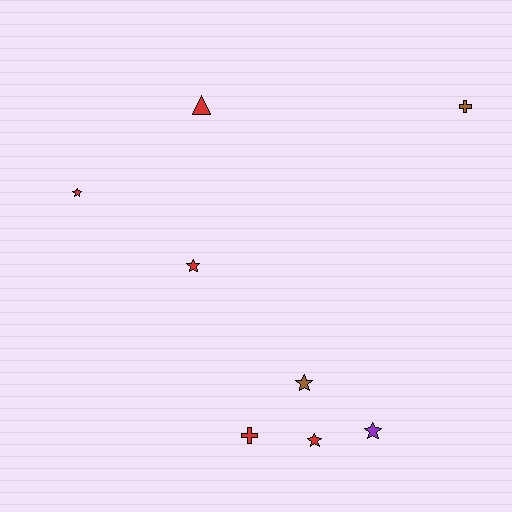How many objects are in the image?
There are 8 objects.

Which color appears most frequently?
Red, with 5 objects.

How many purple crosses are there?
There are no purple crosses.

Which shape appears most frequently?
Star, with 5 objects.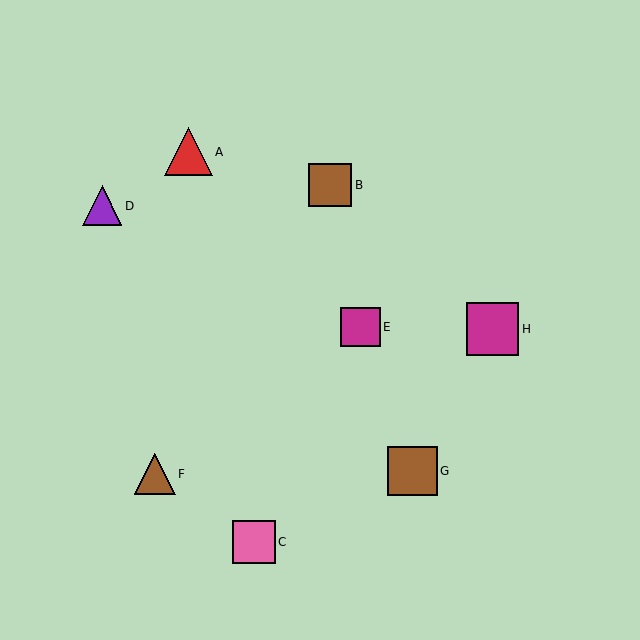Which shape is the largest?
The magenta square (labeled H) is the largest.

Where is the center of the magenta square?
The center of the magenta square is at (492, 329).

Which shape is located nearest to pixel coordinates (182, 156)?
The red triangle (labeled A) at (188, 152) is nearest to that location.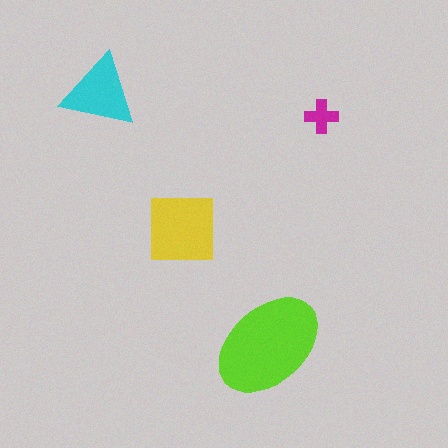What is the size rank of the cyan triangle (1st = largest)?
3rd.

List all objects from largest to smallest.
The lime ellipse, the yellow square, the cyan triangle, the magenta cross.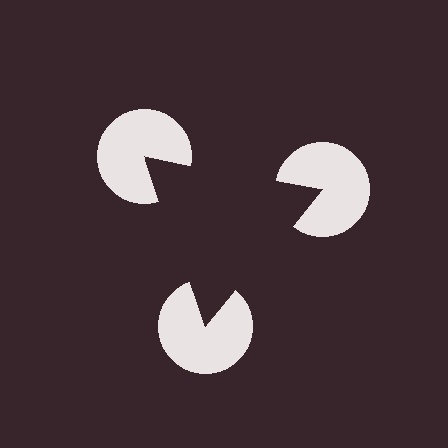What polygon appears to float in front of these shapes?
An illusory triangle — its edges are inferred from the aligned wedge cuts in the pac-man discs, not physically drawn.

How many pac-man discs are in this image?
There are 3 — one at each vertex of the illusory triangle.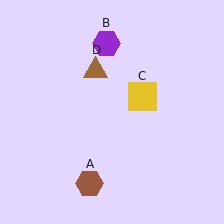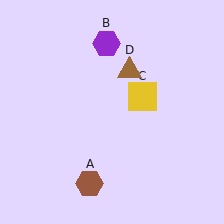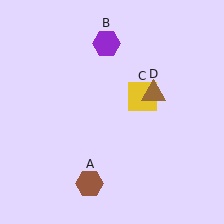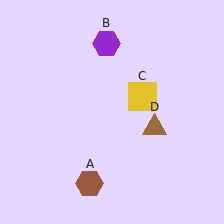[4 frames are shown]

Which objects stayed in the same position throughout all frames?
Brown hexagon (object A) and purple hexagon (object B) and yellow square (object C) remained stationary.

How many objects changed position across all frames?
1 object changed position: brown triangle (object D).